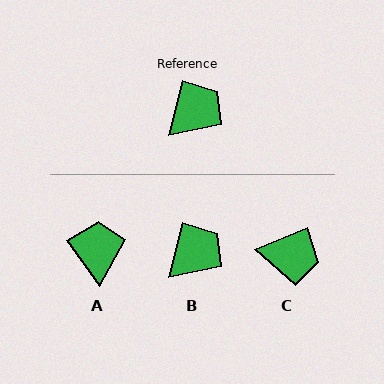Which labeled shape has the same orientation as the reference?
B.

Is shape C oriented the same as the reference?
No, it is off by about 53 degrees.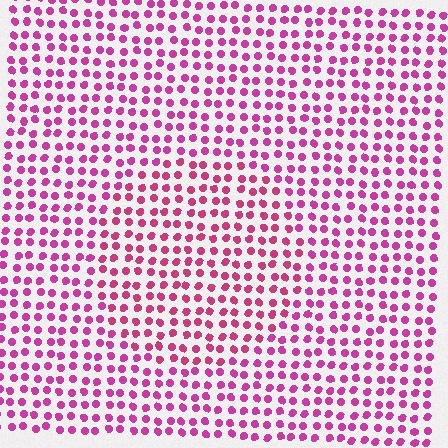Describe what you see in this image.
The image is filled with small magenta elements in a uniform arrangement. A circle-shaped region is visible where the elements are tinted to a slightly different hue, forming a subtle color boundary.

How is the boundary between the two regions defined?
The boundary is defined purely by a slight shift in hue (about 16 degrees). Spacing, size, and orientation are identical on both sides.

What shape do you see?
I see a circle.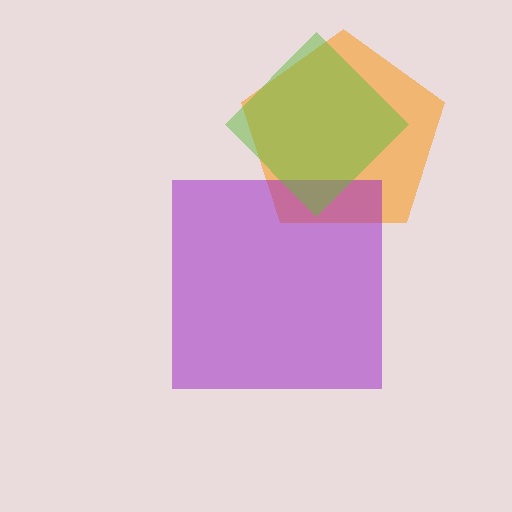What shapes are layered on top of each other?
The layered shapes are: an orange pentagon, a purple square, a lime diamond.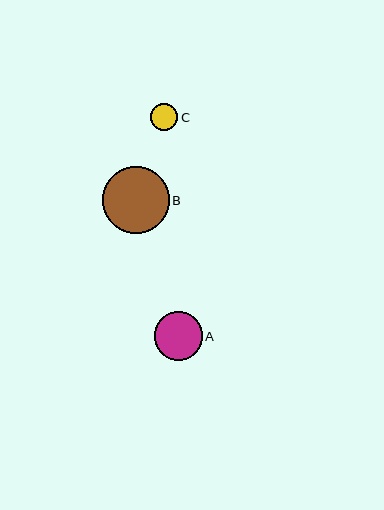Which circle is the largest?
Circle B is the largest with a size of approximately 67 pixels.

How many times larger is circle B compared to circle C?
Circle B is approximately 2.5 times the size of circle C.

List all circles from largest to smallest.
From largest to smallest: B, A, C.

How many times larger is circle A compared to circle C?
Circle A is approximately 1.8 times the size of circle C.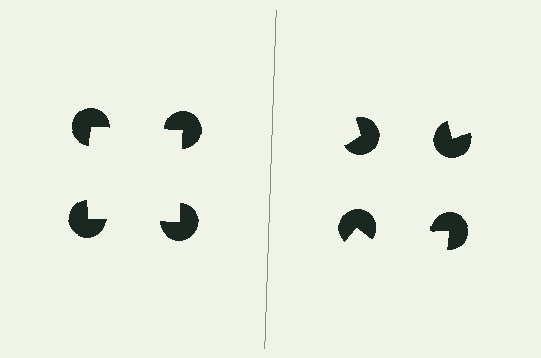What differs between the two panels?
The pac-man discs are positioned identically on both sides; only the wedge orientations differ. On the left they align to a square; on the right they are misaligned.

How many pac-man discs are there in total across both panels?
8 — 4 on each side.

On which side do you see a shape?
An illusory square appears on the left side. On the right side the wedge cuts are rotated, so no coherent shape forms.